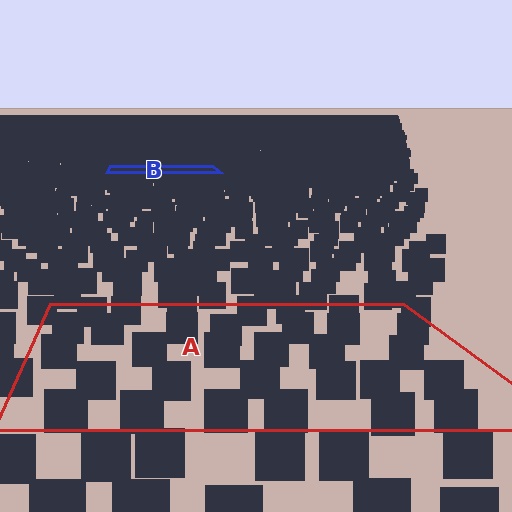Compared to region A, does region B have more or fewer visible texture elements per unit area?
Region B has more texture elements per unit area — they are packed more densely because it is farther away.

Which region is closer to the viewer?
Region A is closer. The texture elements there are larger and more spread out.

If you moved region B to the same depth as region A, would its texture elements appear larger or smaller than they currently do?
They would appear larger. At a closer depth, the same texture elements are projected at a bigger on-screen size.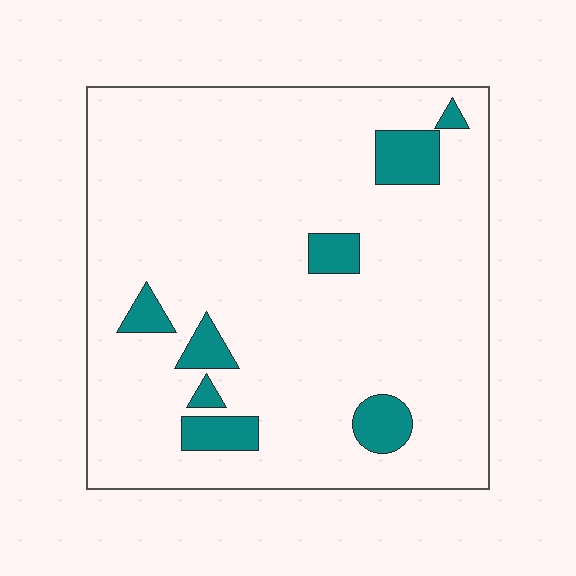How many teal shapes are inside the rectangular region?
8.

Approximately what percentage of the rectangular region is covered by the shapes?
Approximately 10%.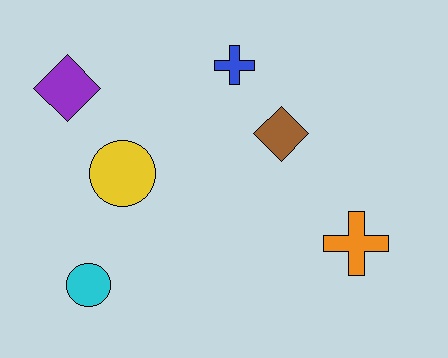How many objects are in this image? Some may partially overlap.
There are 6 objects.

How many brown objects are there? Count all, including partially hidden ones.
There is 1 brown object.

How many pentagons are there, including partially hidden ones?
There are no pentagons.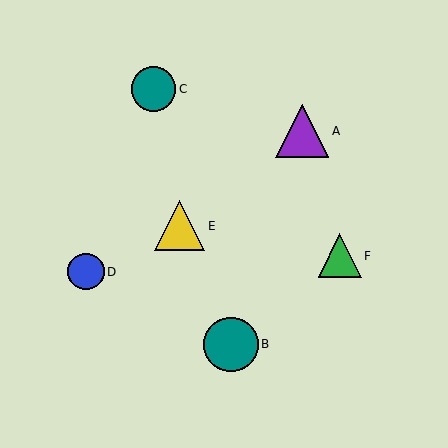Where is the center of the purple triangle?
The center of the purple triangle is at (302, 131).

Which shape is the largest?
The teal circle (labeled B) is the largest.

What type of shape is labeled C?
Shape C is a teal circle.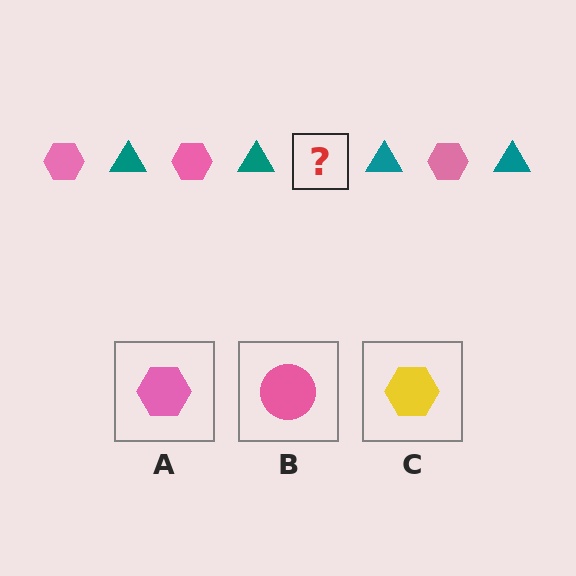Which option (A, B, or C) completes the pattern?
A.